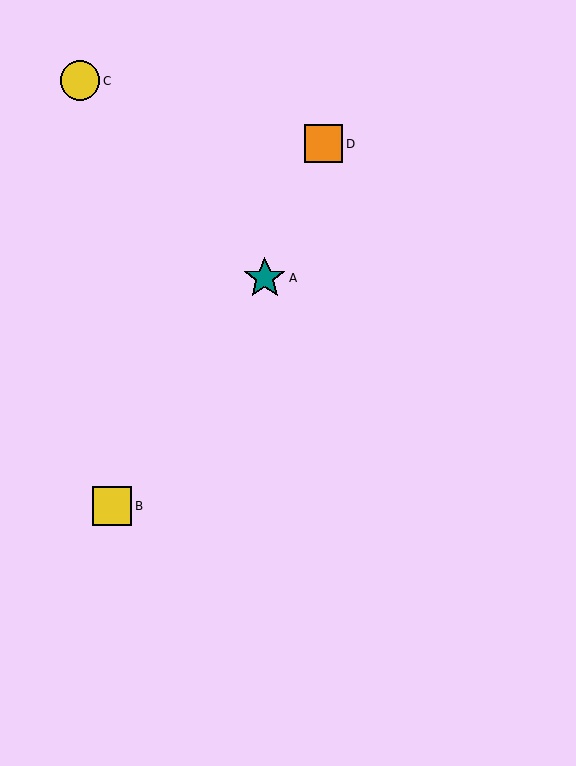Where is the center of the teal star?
The center of the teal star is at (265, 278).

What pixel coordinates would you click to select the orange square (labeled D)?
Click at (323, 144) to select the orange square D.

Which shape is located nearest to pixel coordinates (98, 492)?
The yellow square (labeled B) at (112, 506) is nearest to that location.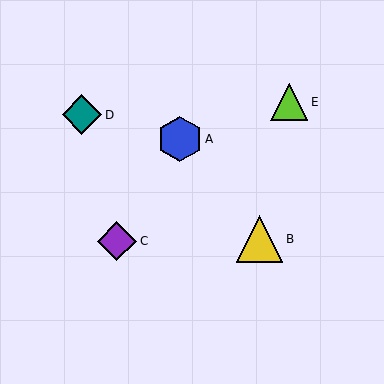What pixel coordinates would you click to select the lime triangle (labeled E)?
Click at (289, 102) to select the lime triangle E.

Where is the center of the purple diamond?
The center of the purple diamond is at (117, 241).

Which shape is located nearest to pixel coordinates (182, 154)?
The blue hexagon (labeled A) at (180, 139) is nearest to that location.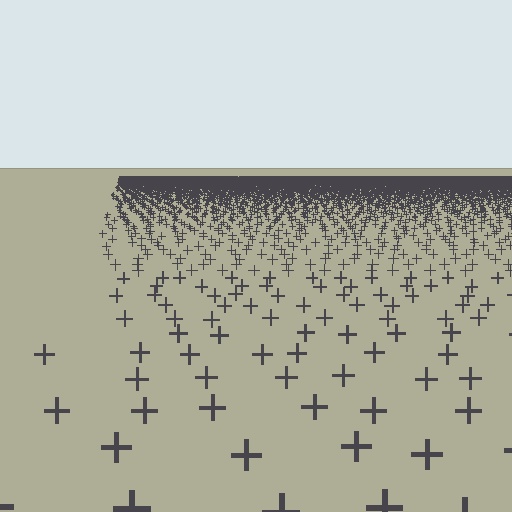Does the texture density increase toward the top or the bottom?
Density increases toward the top.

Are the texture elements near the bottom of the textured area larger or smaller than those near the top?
Larger. Near the bottom, elements are closer to the viewer and appear at a bigger on-screen size.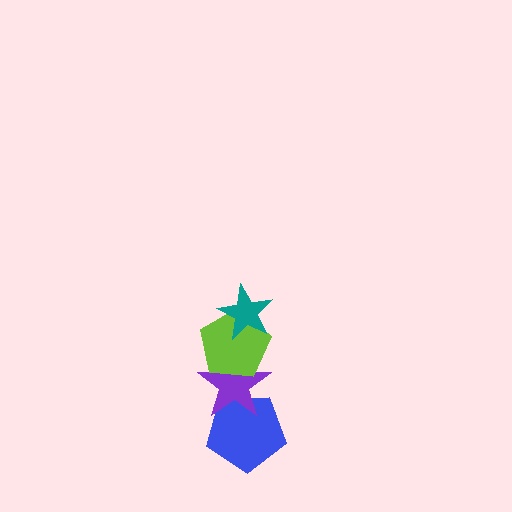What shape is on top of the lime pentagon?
The teal star is on top of the lime pentagon.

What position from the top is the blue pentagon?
The blue pentagon is 4th from the top.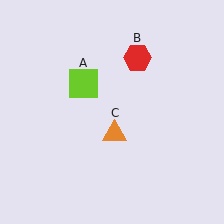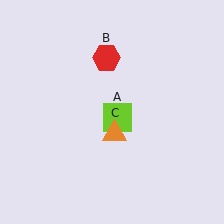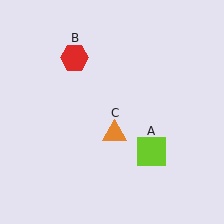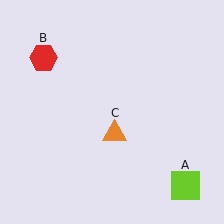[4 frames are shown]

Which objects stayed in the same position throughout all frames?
Orange triangle (object C) remained stationary.